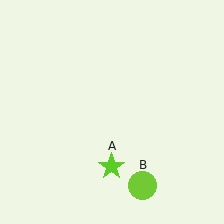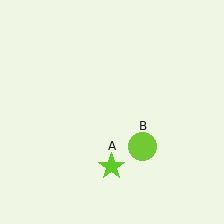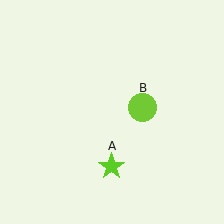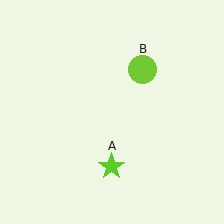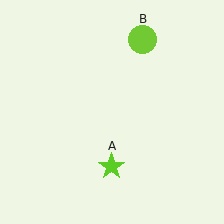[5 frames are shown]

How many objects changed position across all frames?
1 object changed position: lime circle (object B).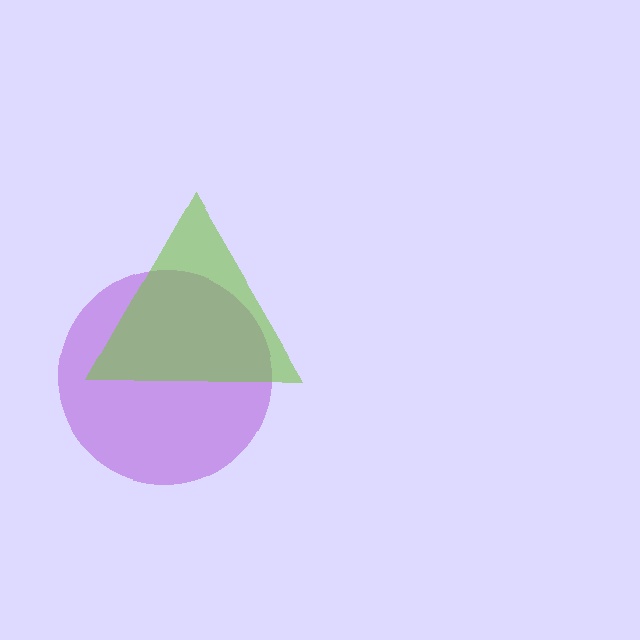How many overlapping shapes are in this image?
There are 2 overlapping shapes in the image.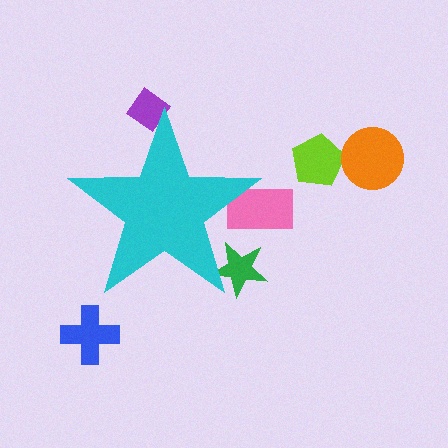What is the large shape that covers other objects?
A cyan star.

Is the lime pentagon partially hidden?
No, the lime pentagon is fully visible.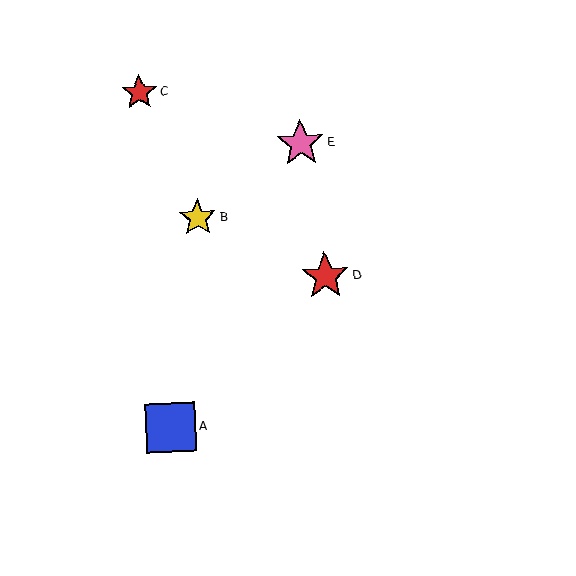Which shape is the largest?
The blue square (labeled A) is the largest.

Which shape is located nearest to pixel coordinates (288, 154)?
The pink star (labeled E) at (301, 143) is nearest to that location.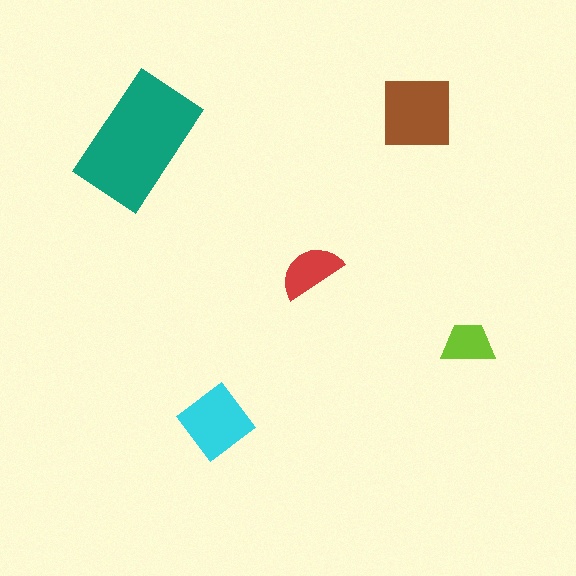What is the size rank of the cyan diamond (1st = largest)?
3rd.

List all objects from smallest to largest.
The lime trapezoid, the red semicircle, the cyan diamond, the brown square, the teal rectangle.